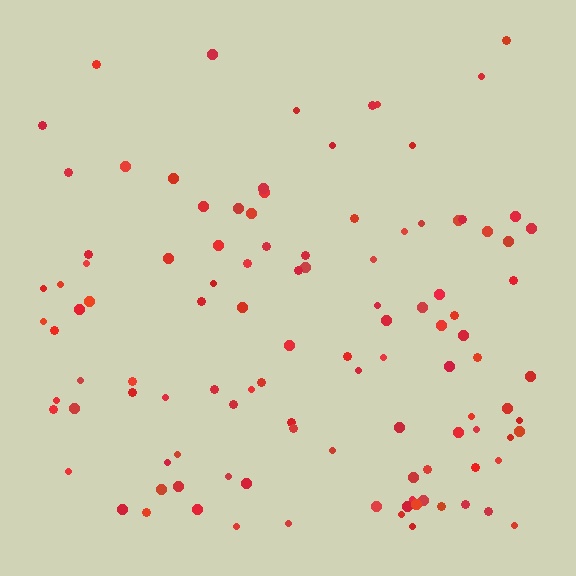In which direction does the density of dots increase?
From top to bottom, with the bottom side densest.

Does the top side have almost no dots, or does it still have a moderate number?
Still a moderate number, just noticeably fewer than the bottom.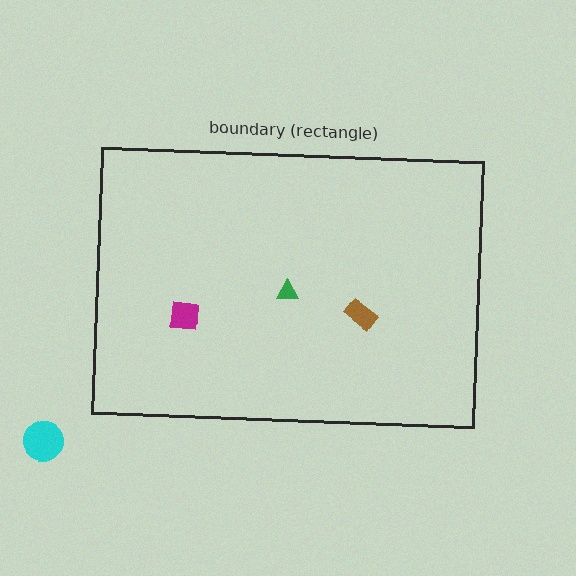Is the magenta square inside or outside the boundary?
Inside.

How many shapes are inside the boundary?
3 inside, 1 outside.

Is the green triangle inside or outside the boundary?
Inside.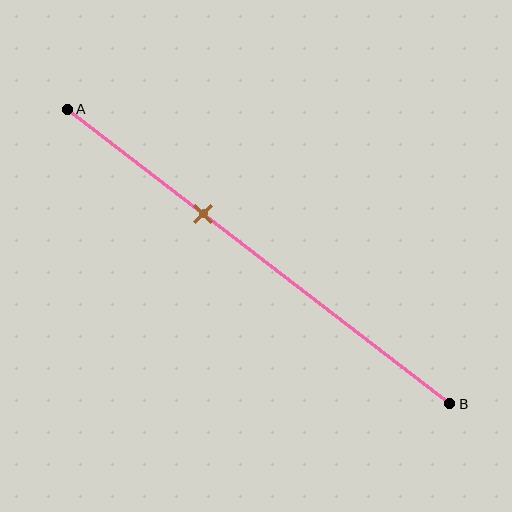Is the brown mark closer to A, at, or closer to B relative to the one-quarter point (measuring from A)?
The brown mark is closer to point B than the one-quarter point of segment AB.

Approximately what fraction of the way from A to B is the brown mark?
The brown mark is approximately 35% of the way from A to B.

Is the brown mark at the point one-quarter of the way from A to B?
No, the mark is at about 35% from A, not at the 25% one-quarter point.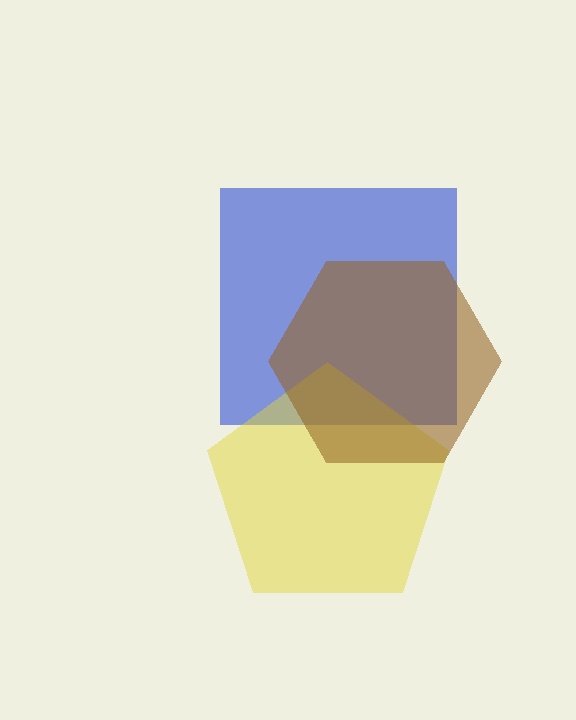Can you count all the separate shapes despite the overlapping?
Yes, there are 3 separate shapes.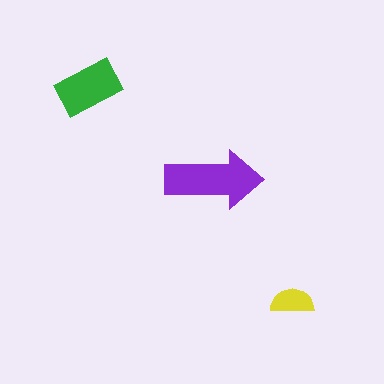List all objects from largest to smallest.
The purple arrow, the green rectangle, the yellow semicircle.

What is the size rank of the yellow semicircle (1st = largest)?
3rd.